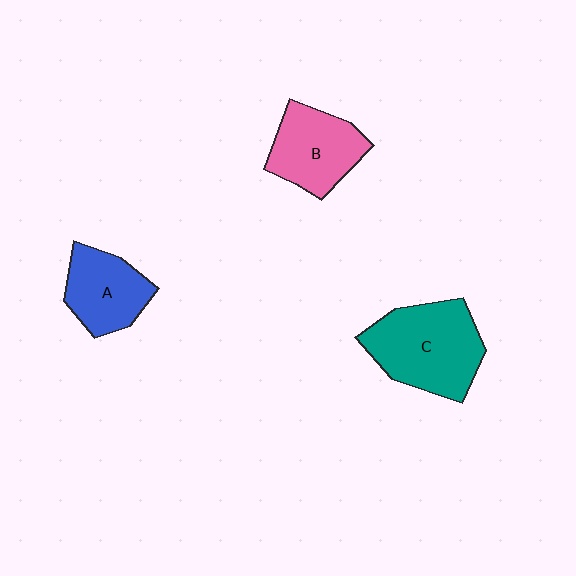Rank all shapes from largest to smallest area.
From largest to smallest: C (teal), B (pink), A (blue).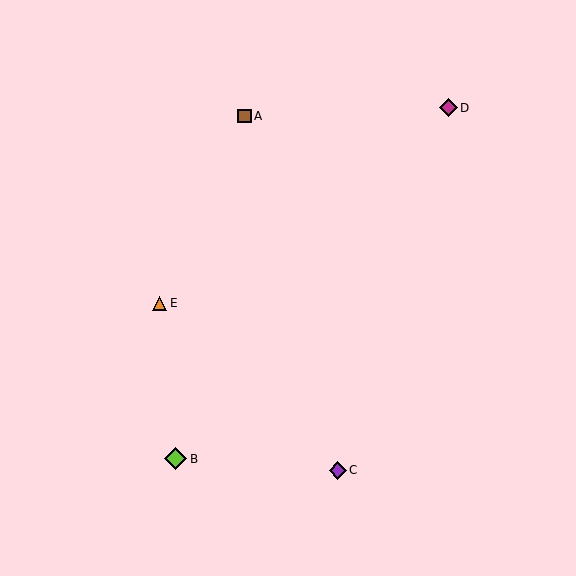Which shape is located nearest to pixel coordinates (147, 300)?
The orange triangle (labeled E) at (159, 303) is nearest to that location.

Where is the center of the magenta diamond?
The center of the magenta diamond is at (449, 108).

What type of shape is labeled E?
Shape E is an orange triangle.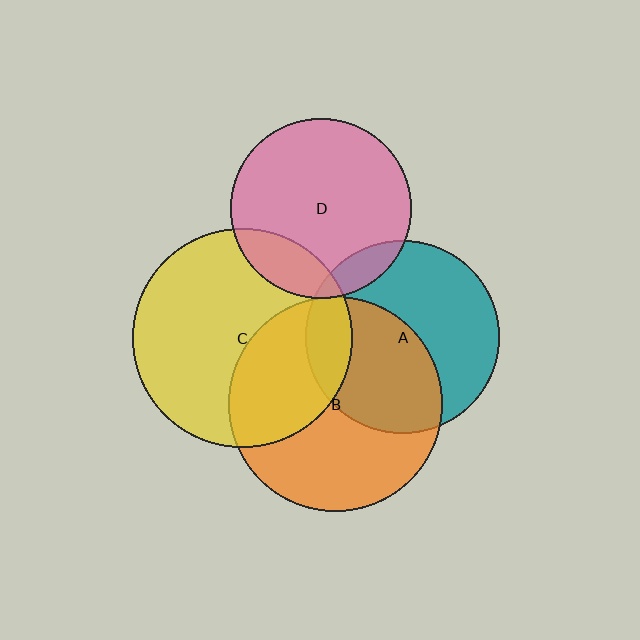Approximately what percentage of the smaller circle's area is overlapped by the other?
Approximately 5%.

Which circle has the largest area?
Circle C (yellow).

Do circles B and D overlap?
Yes.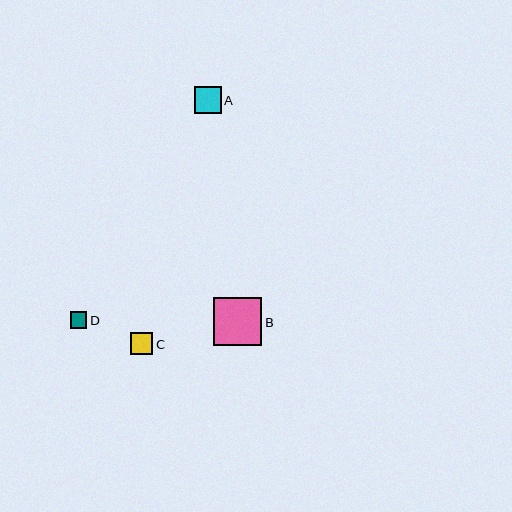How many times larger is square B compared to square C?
Square B is approximately 2.2 times the size of square C.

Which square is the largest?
Square B is the largest with a size of approximately 48 pixels.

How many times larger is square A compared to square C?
Square A is approximately 1.2 times the size of square C.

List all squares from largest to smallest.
From largest to smallest: B, A, C, D.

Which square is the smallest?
Square D is the smallest with a size of approximately 17 pixels.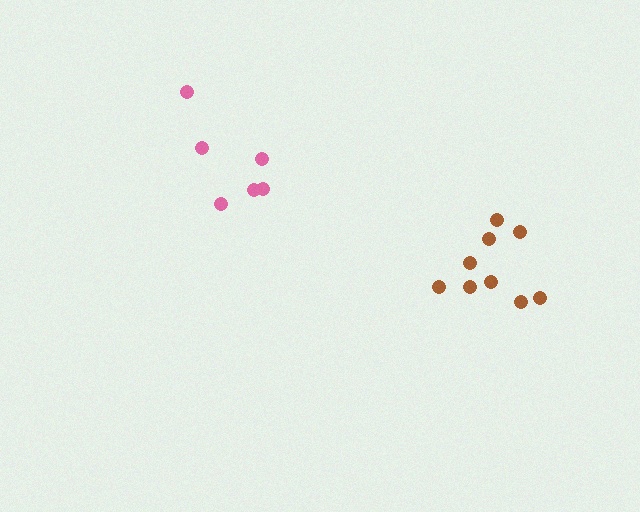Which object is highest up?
The pink cluster is topmost.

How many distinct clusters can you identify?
There are 2 distinct clusters.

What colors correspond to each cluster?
The clusters are colored: brown, pink.